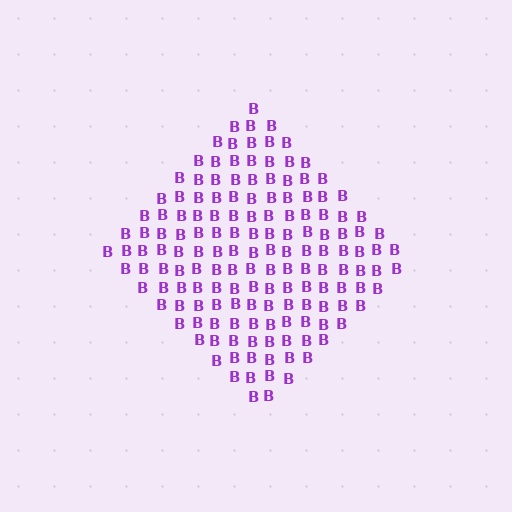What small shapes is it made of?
It is made of small letter B's.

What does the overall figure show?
The overall figure shows a diamond.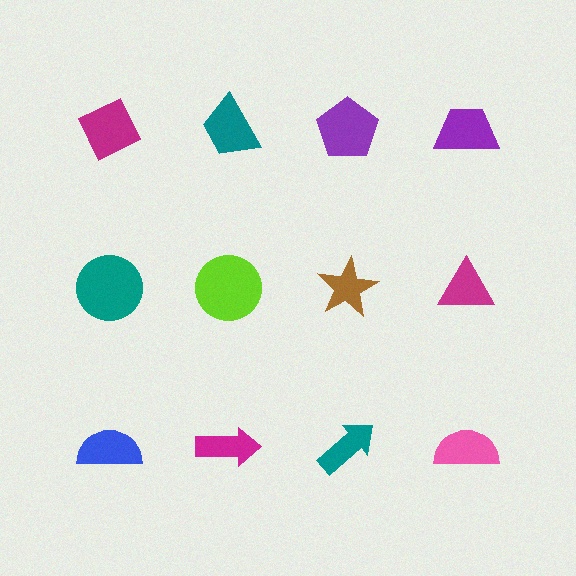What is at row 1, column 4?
A purple trapezoid.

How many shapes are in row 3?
4 shapes.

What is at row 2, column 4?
A magenta triangle.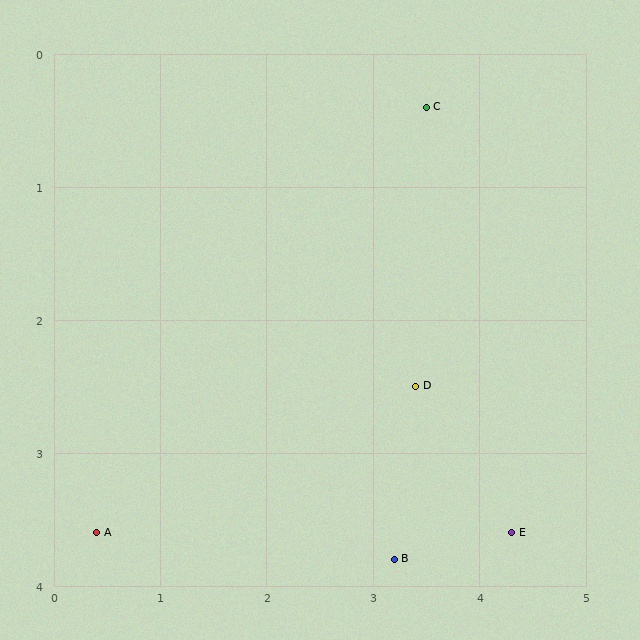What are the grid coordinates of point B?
Point B is at approximately (3.2, 3.8).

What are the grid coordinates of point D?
Point D is at approximately (3.4, 2.5).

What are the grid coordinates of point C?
Point C is at approximately (3.5, 0.4).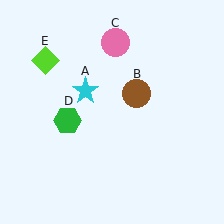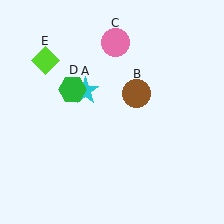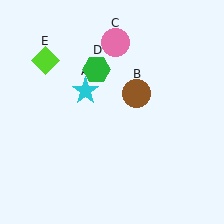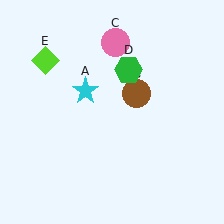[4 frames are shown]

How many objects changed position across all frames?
1 object changed position: green hexagon (object D).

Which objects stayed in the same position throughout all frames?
Cyan star (object A) and brown circle (object B) and pink circle (object C) and lime diamond (object E) remained stationary.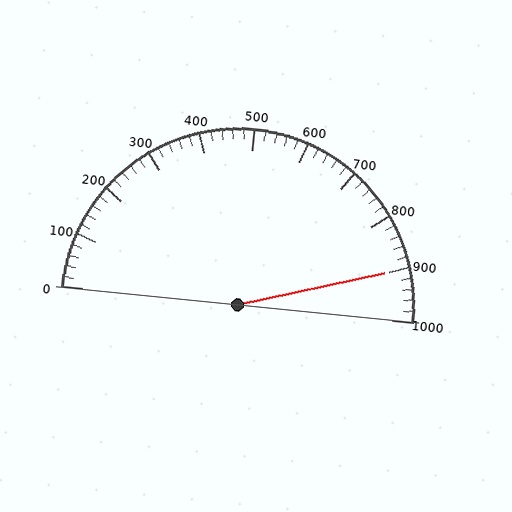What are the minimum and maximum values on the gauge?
The gauge ranges from 0 to 1000.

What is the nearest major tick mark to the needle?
The nearest major tick mark is 900.